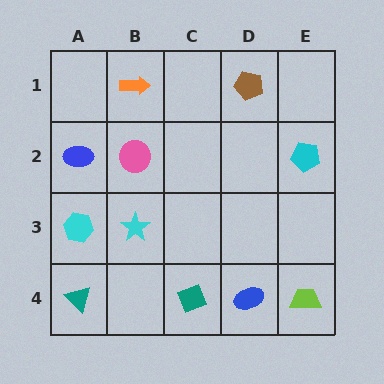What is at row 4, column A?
A teal triangle.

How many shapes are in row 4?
4 shapes.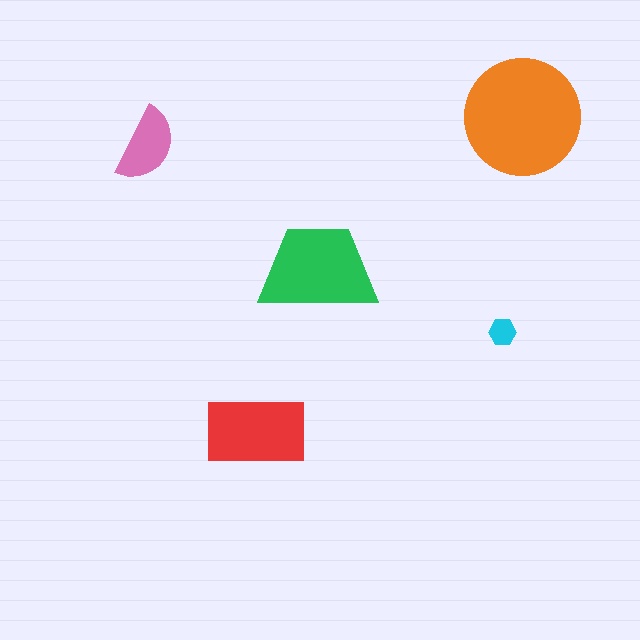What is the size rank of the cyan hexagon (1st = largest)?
5th.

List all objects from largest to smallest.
The orange circle, the green trapezoid, the red rectangle, the pink semicircle, the cyan hexagon.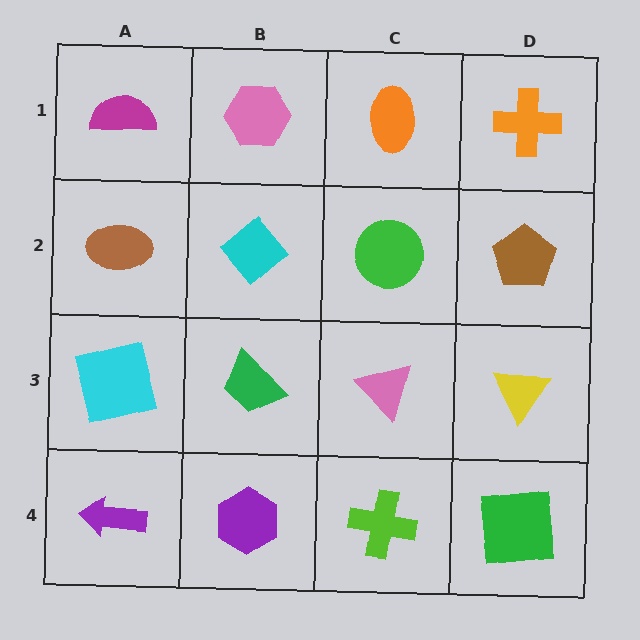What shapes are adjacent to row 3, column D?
A brown pentagon (row 2, column D), a green square (row 4, column D), a pink triangle (row 3, column C).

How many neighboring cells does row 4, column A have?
2.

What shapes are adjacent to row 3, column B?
A cyan diamond (row 2, column B), a purple hexagon (row 4, column B), a cyan square (row 3, column A), a pink triangle (row 3, column C).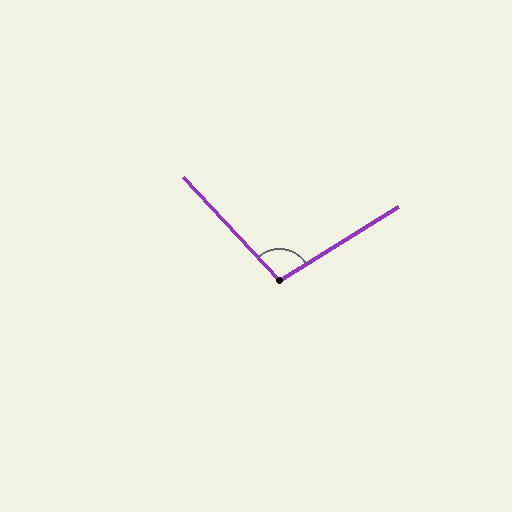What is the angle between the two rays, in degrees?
Approximately 101 degrees.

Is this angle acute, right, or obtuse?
It is obtuse.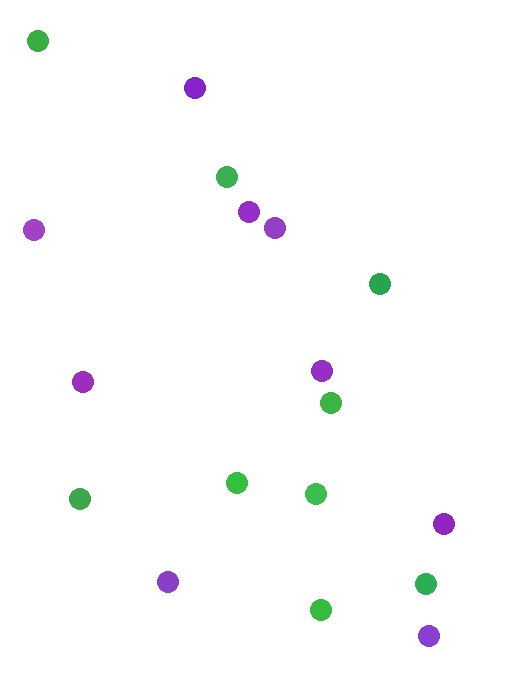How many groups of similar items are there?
There are 2 groups: one group of green circles (9) and one group of purple circles (9).